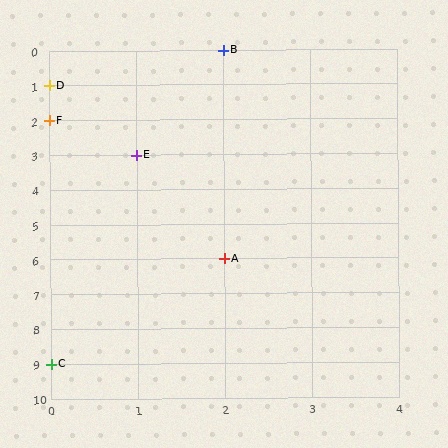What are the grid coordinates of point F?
Point F is at grid coordinates (0, 2).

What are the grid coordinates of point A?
Point A is at grid coordinates (2, 6).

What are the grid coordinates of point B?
Point B is at grid coordinates (2, 0).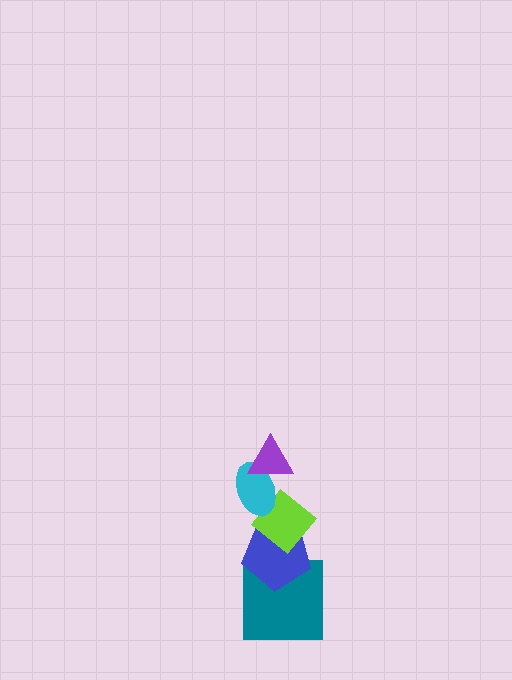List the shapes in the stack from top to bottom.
From top to bottom: the purple triangle, the cyan ellipse, the lime diamond, the blue pentagon, the teal square.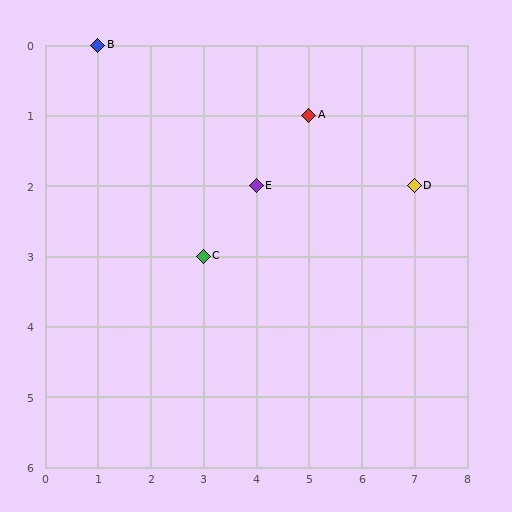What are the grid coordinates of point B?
Point B is at grid coordinates (1, 0).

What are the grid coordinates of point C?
Point C is at grid coordinates (3, 3).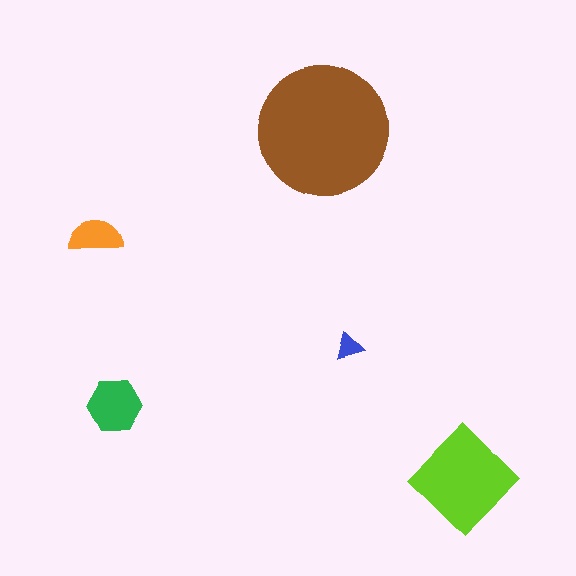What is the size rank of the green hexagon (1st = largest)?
3rd.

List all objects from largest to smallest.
The brown circle, the lime diamond, the green hexagon, the orange semicircle, the blue triangle.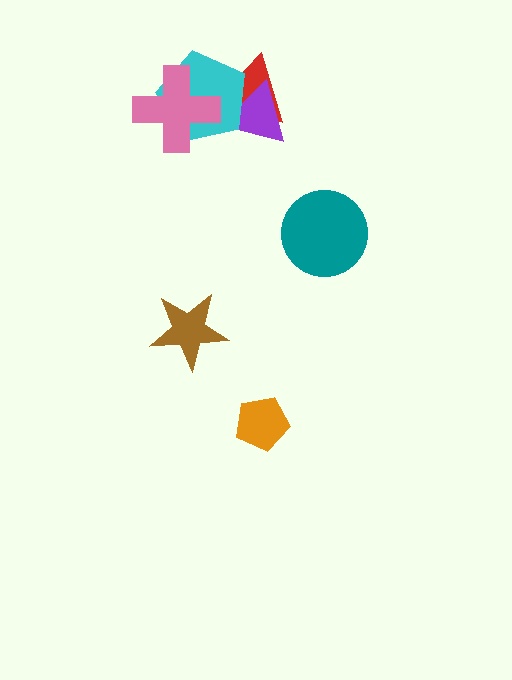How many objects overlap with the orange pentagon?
0 objects overlap with the orange pentagon.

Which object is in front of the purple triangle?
The cyan pentagon is in front of the purple triangle.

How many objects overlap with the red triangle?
3 objects overlap with the red triangle.